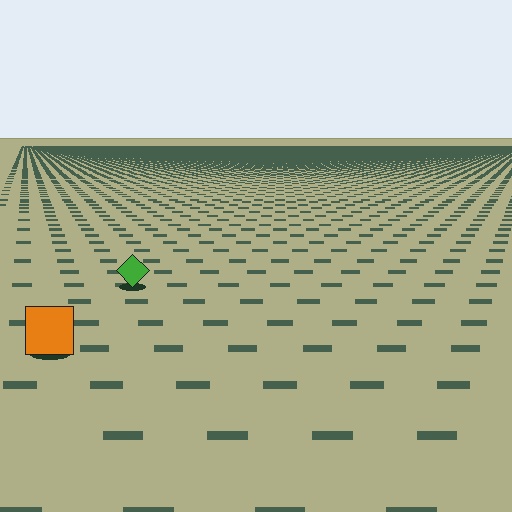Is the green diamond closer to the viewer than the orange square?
No. The orange square is closer — you can tell from the texture gradient: the ground texture is coarser near it.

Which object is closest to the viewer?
The orange square is closest. The texture marks near it are larger and more spread out.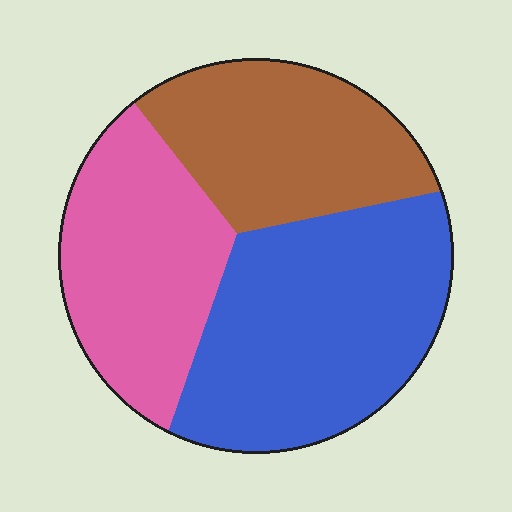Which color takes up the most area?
Blue, at roughly 40%.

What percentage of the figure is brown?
Brown covers around 30% of the figure.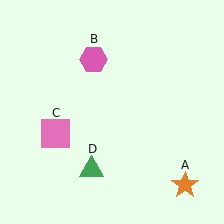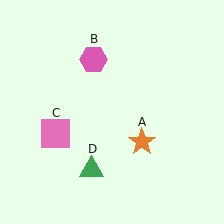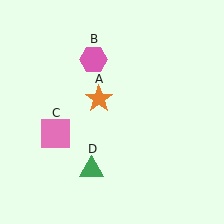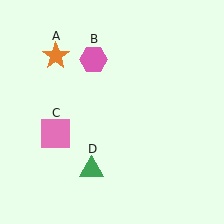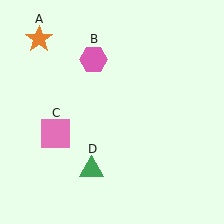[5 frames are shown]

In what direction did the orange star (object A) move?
The orange star (object A) moved up and to the left.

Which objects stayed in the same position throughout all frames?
Pink hexagon (object B) and pink square (object C) and green triangle (object D) remained stationary.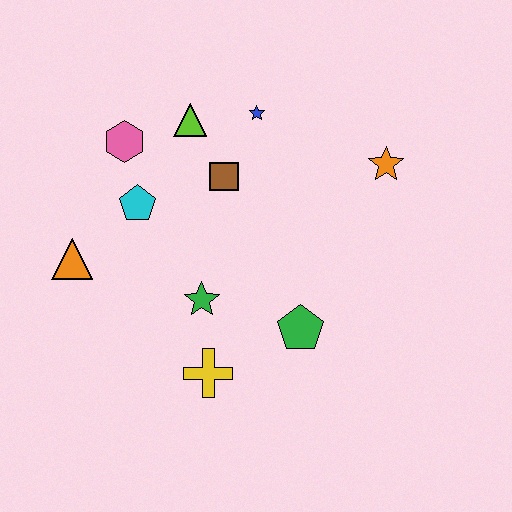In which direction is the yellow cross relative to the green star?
The yellow cross is below the green star.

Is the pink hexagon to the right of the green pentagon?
No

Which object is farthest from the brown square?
The yellow cross is farthest from the brown square.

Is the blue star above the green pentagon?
Yes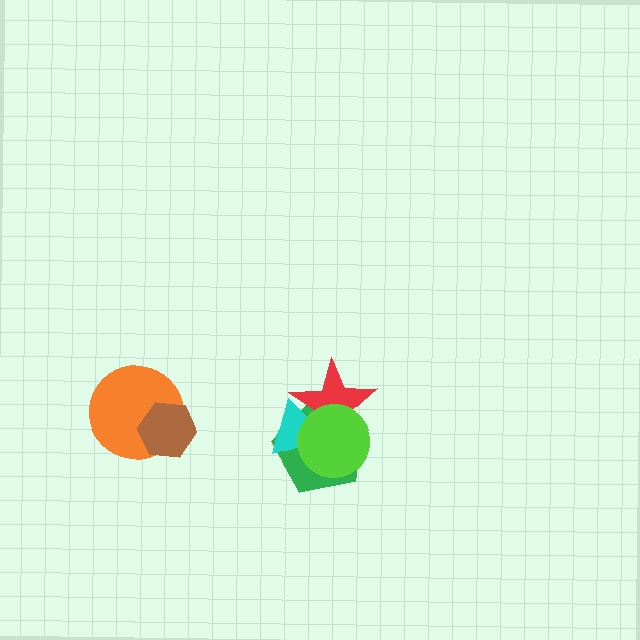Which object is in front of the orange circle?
The brown hexagon is in front of the orange circle.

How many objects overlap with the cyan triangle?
3 objects overlap with the cyan triangle.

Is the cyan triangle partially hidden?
Yes, it is partially covered by another shape.